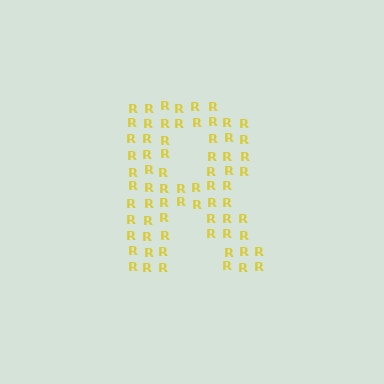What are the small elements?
The small elements are letter R's.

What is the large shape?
The large shape is the letter R.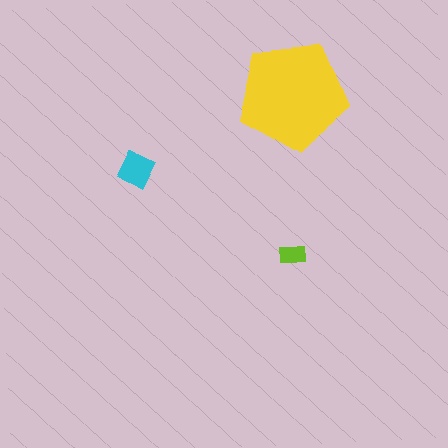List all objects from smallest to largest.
The lime rectangle, the cyan diamond, the yellow pentagon.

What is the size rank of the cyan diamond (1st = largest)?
2nd.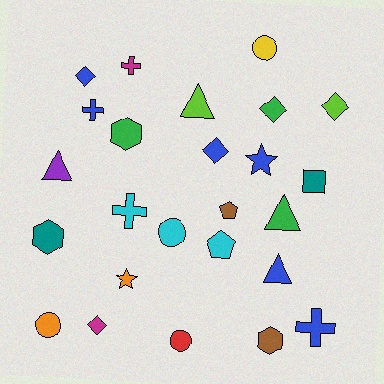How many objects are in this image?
There are 25 objects.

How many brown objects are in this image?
There are 2 brown objects.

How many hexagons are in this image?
There are 3 hexagons.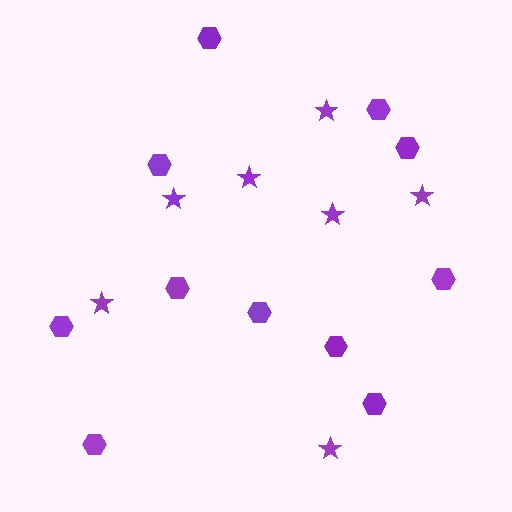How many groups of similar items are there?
There are 2 groups: one group of stars (7) and one group of hexagons (11).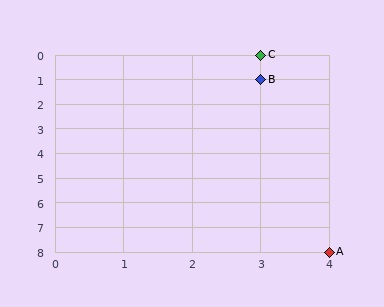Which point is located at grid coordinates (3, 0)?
Point C is at (3, 0).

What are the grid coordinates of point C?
Point C is at grid coordinates (3, 0).